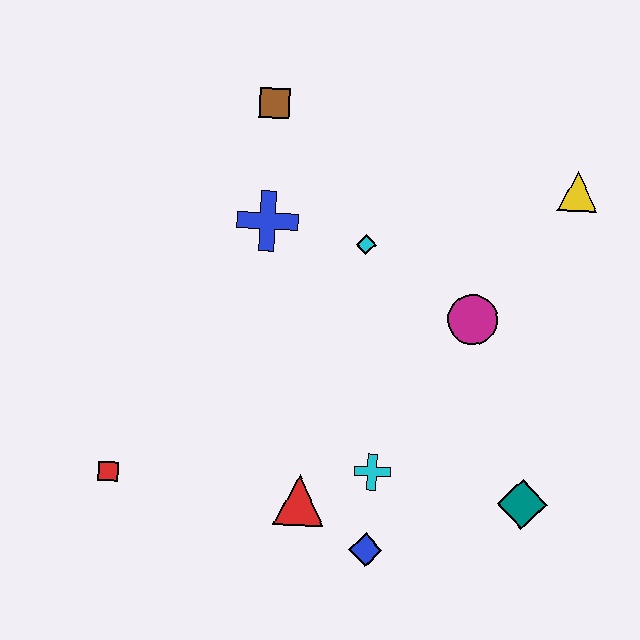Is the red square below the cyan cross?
Yes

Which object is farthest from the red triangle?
The yellow triangle is farthest from the red triangle.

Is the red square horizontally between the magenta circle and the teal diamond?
No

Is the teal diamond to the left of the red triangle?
No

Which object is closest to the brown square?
The blue cross is closest to the brown square.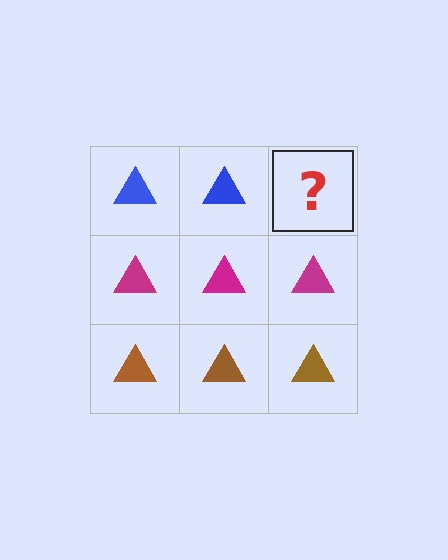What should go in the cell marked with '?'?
The missing cell should contain a blue triangle.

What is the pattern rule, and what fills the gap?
The rule is that each row has a consistent color. The gap should be filled with a blue triangle.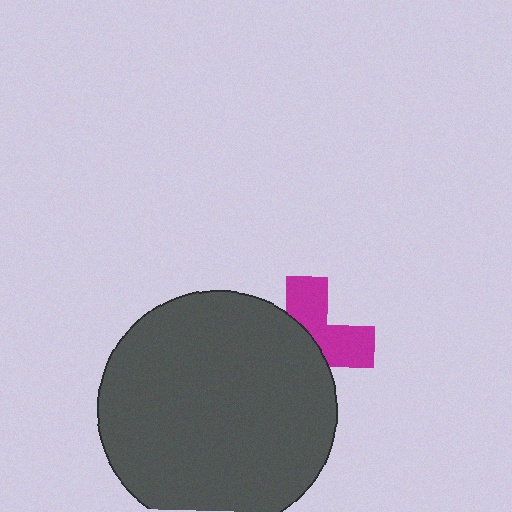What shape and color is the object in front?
The object in front is a dark gray circle.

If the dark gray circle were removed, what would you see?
You would see the complete magenta cross.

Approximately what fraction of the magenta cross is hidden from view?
Roughly 56% of the magenta cross is hidden behind the dark gray circle.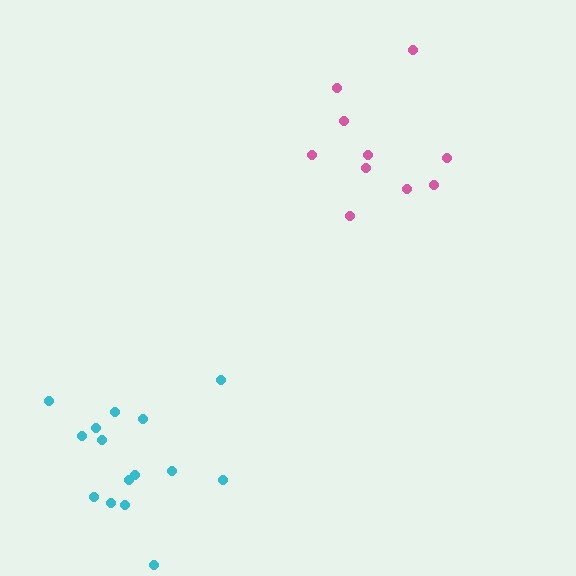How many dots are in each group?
Group 1: 10 dots, Group 2: 15 dots (25 total).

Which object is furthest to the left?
The cyan cluster is leftmost.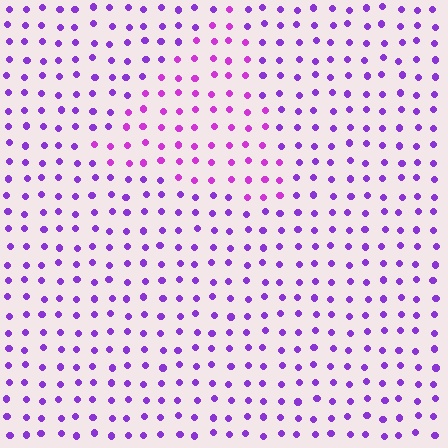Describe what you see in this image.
The image is filled with small purple elements in a uniform arrangement. A triangle-shaped region is visible where the elements are tinted to a slightly different hue, forming a subtle color boundary.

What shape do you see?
I see a triangle.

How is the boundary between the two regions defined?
The boundary is defined purely by a slight shift in hue (about 26 degrees). Spacing, size, and orientation are identical on both sides.